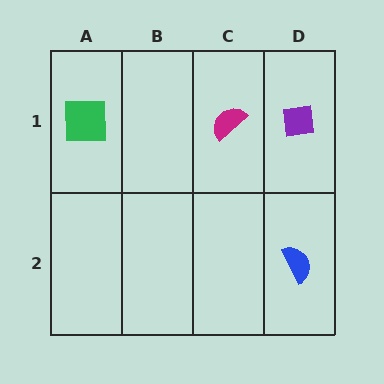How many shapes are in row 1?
3 shapes.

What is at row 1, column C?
A magenta semicircle.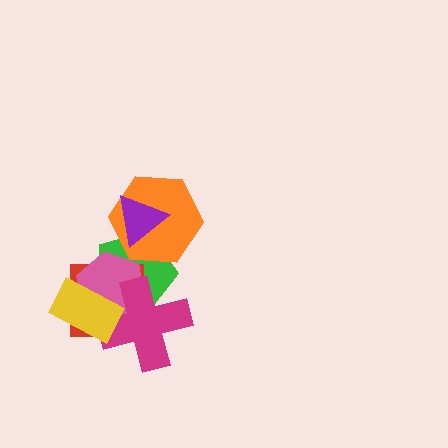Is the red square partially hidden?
Yes, it is partially covered by another shape.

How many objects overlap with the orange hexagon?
2 objects overlap with the orange hexagon.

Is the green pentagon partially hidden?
Yes, it is partially covered by another shape.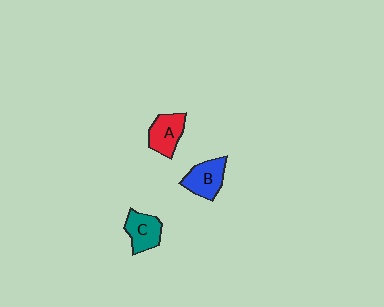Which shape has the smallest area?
Shape C (teal).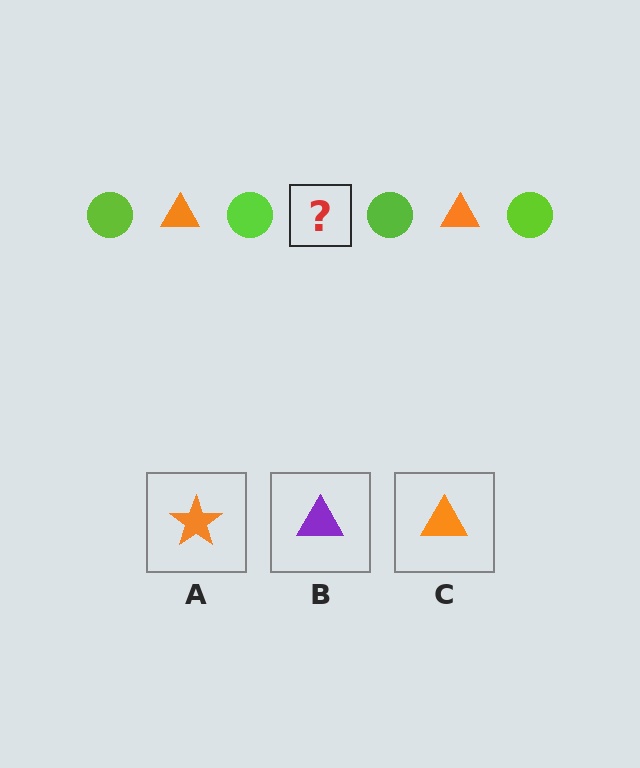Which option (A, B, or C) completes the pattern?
C.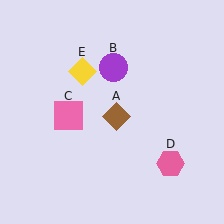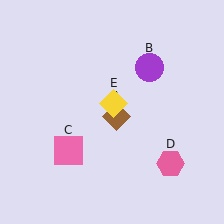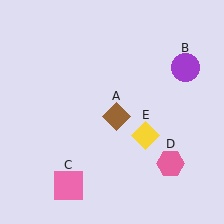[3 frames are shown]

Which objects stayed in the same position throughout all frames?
Brown diamond (object A) and pink hexagon (object D) remained stationary.